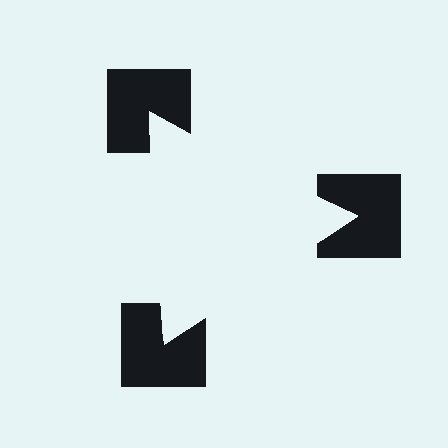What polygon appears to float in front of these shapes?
An illusory triangle — its edges are inferred from the aligned wedge cuts in the notched squares, not physically drawn.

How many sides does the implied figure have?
3 sides.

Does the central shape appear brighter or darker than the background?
It typically appears slightly brighter than the background, even though no actual brightness change is drawn.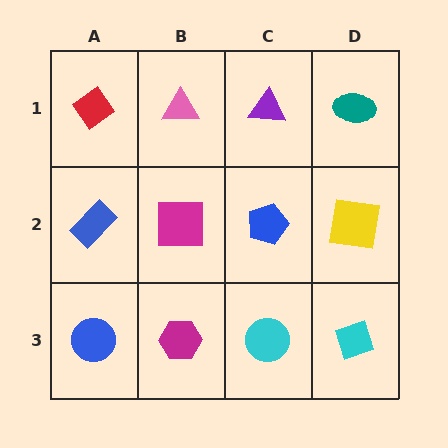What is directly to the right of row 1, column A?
A pink triangle.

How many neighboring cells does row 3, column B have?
3.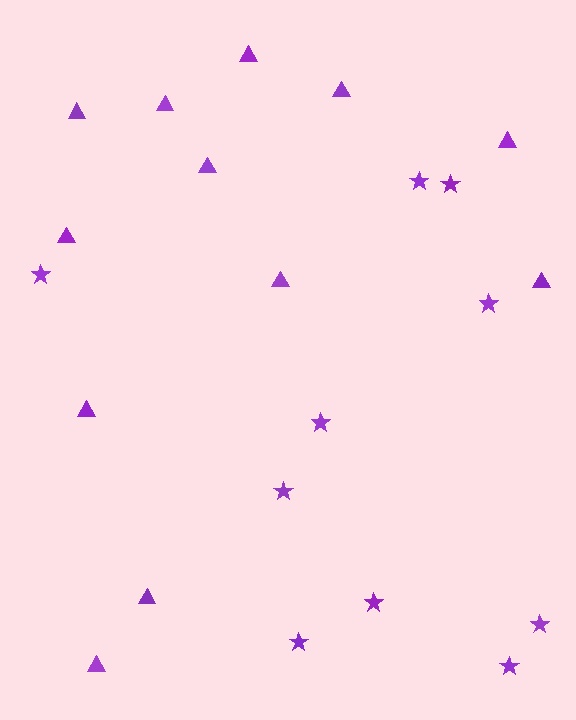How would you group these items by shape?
There are 2 groups: one group of triangles (12) and one group of stars (10).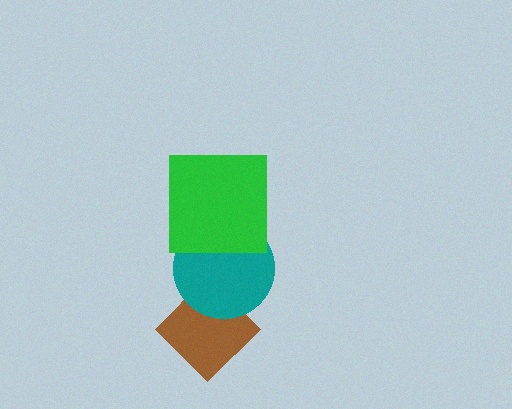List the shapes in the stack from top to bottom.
From top to bottom: the green square, the teal circle, the brown diamond.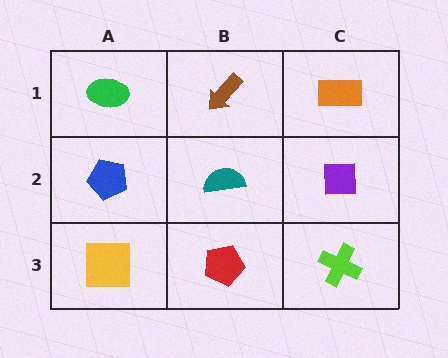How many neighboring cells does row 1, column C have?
2.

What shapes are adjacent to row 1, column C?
A purple square (row 2, column C), a brown arrow (row 1, column B).